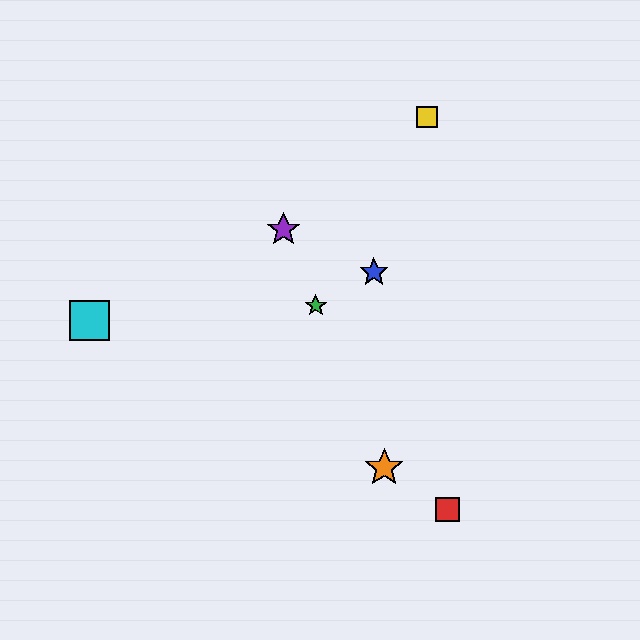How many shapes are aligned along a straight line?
3 shapes (the green star, the purple star, the orange star) are aligned along a straight line.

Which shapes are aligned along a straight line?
The green star, the purple star, the orange star are aligned along a straight line.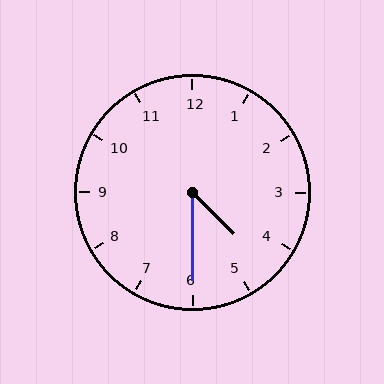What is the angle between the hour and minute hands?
Approximately 45 degrees.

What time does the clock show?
4:30.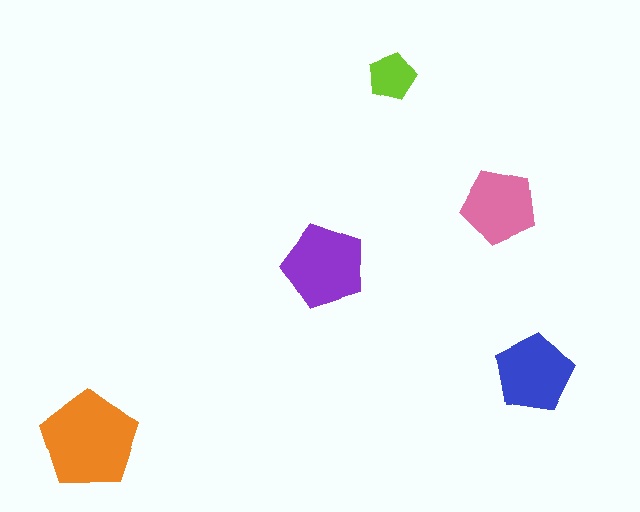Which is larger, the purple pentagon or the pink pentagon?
The purple one.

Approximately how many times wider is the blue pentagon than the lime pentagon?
About 1.5 times wider.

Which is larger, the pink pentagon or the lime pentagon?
The pink one.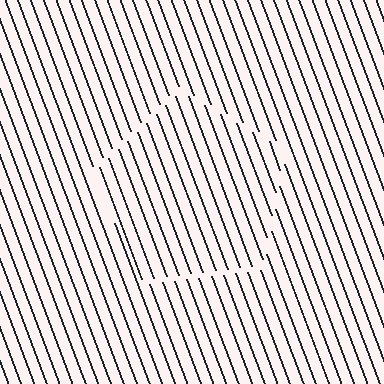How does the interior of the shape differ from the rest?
The interior of the shape contains the same grating, shifted by half a period — the contour is defined by the phase discontinuity where line-ends from the inner and outer gratings abut.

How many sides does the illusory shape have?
5 sides — the line-ends trace a pentagon.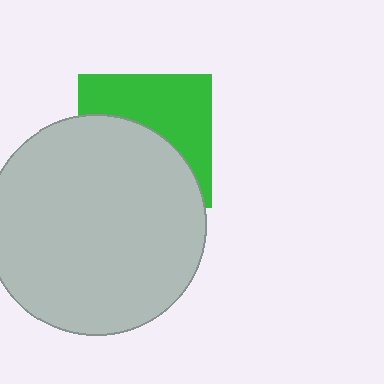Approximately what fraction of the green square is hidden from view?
Roughly 53% of the green square is hidden behind the light gray circle.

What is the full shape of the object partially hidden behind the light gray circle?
The partially hidden object is a green square.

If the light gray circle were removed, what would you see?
You would see the complete green square.